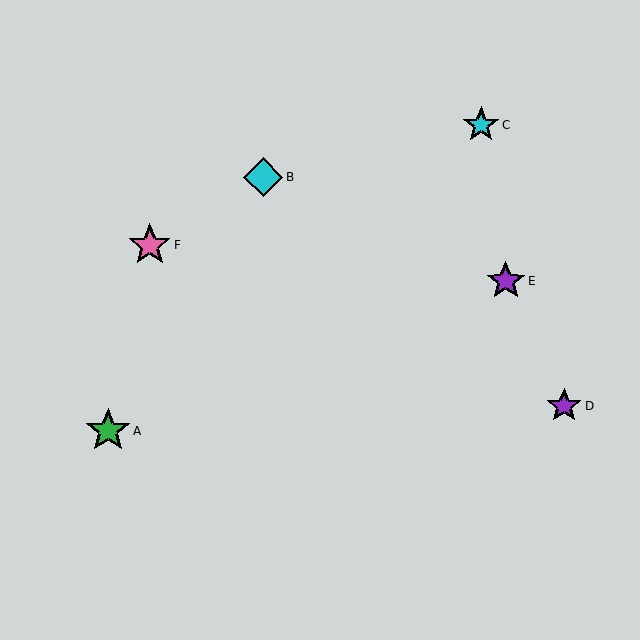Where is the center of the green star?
The center of the green star is at (108, 431).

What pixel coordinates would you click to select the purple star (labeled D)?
Click at (564, 406) to select the purple star D.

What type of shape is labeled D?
Shape D is a purple star.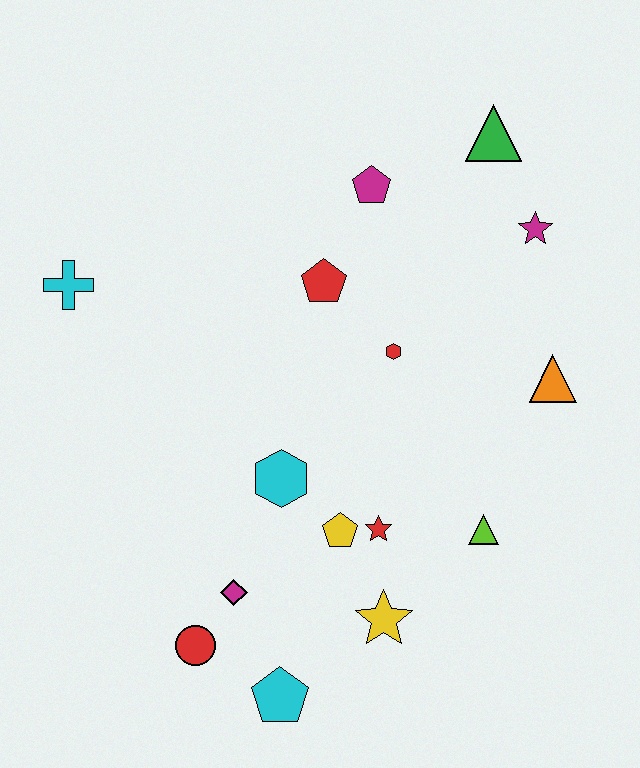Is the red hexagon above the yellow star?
Yes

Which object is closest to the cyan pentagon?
The red circle is closest to the cyan pentagon.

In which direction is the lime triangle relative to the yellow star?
The lime triangle is to the right of the yellow star.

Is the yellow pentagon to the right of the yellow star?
No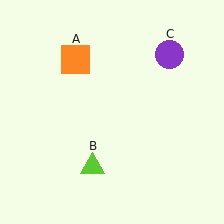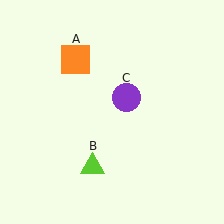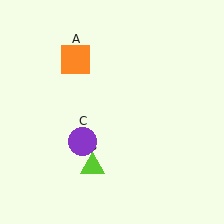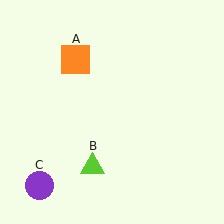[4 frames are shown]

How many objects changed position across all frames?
1 object changed position: purple circle (object C).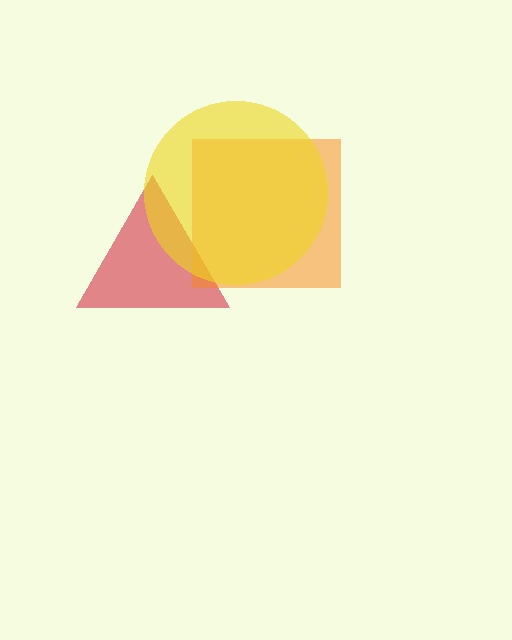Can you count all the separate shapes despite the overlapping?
Yes, there are 3 separate shapes.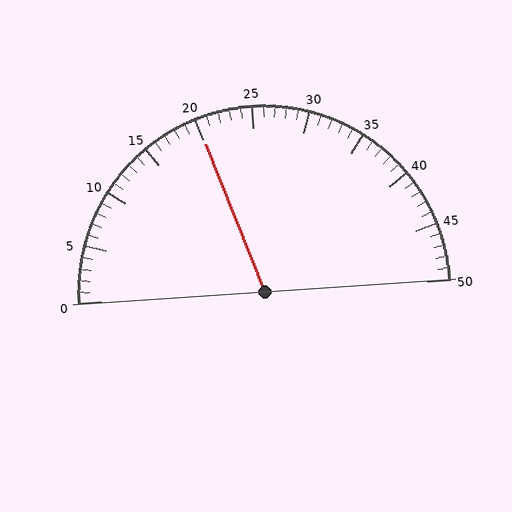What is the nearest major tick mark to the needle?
The nearest major tick mark is 20.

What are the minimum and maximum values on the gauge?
The gauge ranges from 0 to 50.